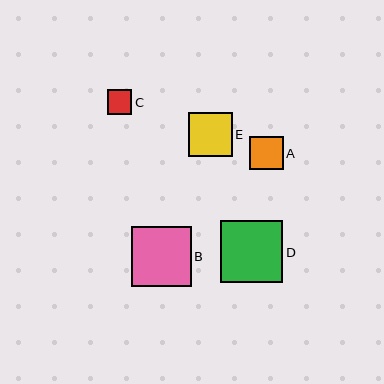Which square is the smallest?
Square C is the smallest with a size of approximately 24 pixels.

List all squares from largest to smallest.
From largest to smallest: D, B, E, A, C.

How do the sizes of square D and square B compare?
Square D and square B are approximately the same size.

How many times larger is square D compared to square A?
Square D is approximately 1.8 times the size of square A.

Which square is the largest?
Square D is the largest with a size of approximately 62 pixels.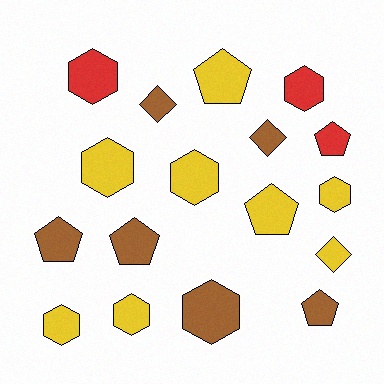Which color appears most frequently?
Yellow, with 8 objects.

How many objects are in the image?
There are 17 objects.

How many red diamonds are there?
There are no red diamonds.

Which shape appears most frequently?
Hexagon, with 8 objects.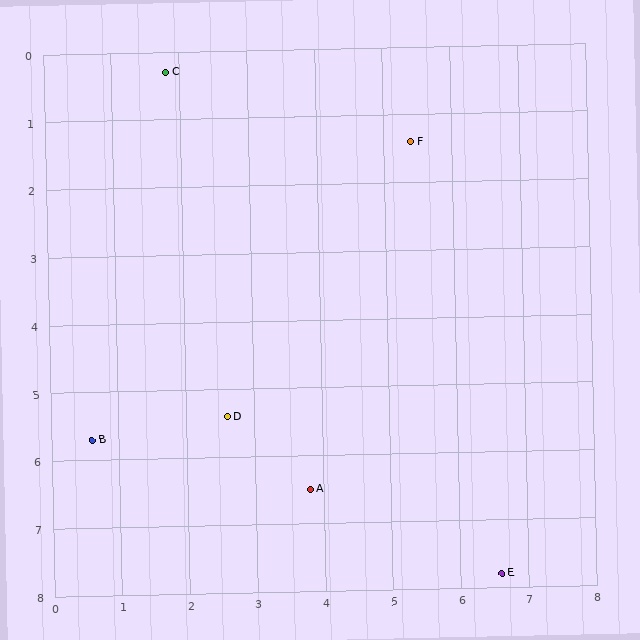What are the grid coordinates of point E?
Point E is at approximately (6.6, 7.8).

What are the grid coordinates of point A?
Point A is at approximately (3.8, 6.5).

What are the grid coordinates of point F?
Point F is at approximately (5.4, 1.4).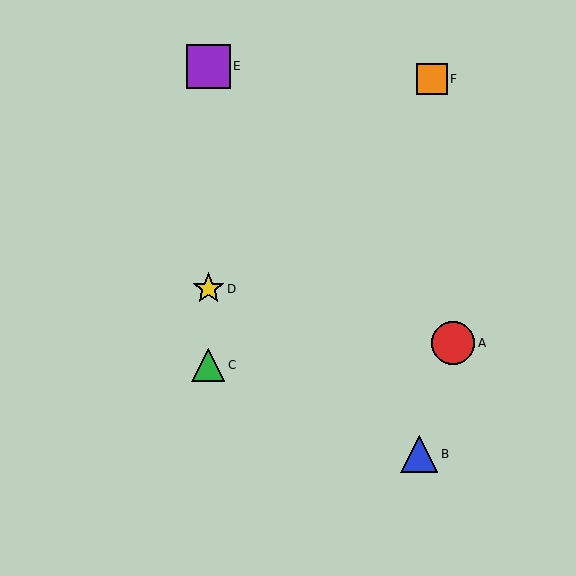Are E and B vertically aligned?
No, E is at x≈208 and B is at x≈419.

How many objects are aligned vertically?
3 objects (C, D, E) are aligned vertically.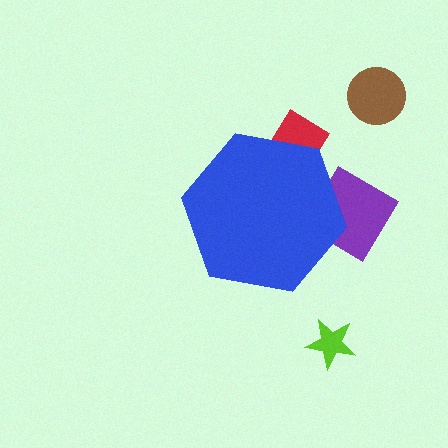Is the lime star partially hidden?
No, the lime star is fully visible.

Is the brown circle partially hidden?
No, the brown circle is fully visible.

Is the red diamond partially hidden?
Yes, the red diamond is partially hidden behind the blue hexagon.